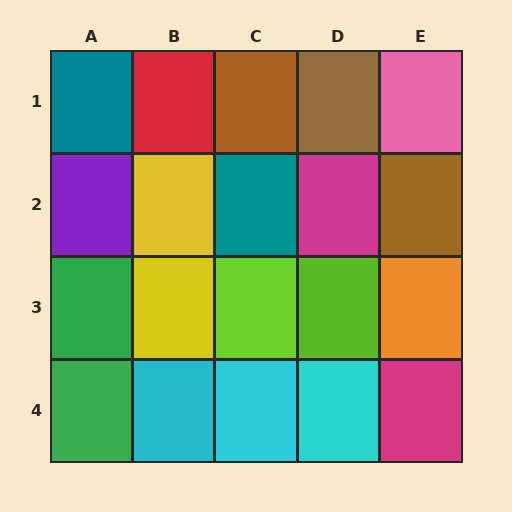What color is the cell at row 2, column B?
Yellow.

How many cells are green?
2 cells are green.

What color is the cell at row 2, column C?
Teal.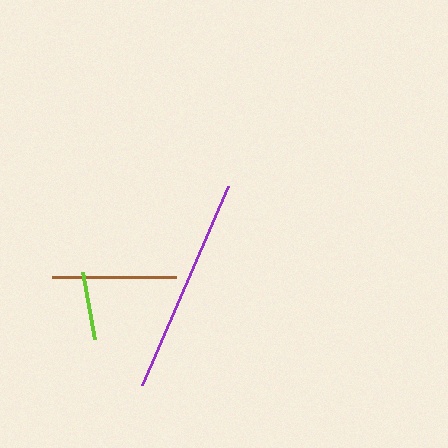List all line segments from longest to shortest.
From longest to shortest: purple, brown, lime.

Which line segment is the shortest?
The lime line is the shortest at approximately 68 pixels.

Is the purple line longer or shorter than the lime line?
The purple line is longer than the lime line.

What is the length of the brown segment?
The brown segment is approximately 124 pixels long.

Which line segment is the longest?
The purple line is the longest at approximately 217 pixels.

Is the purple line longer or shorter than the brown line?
The purple line is longer than the brown line.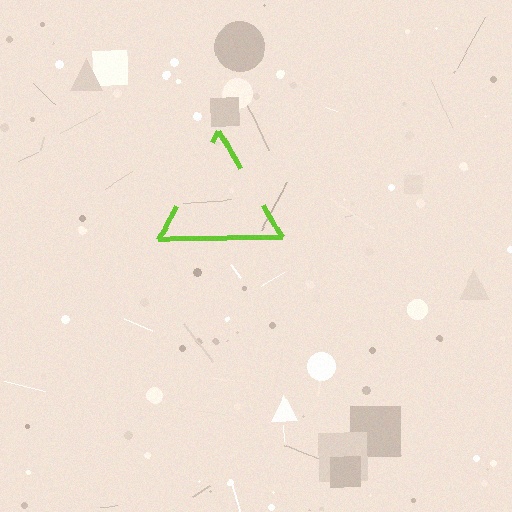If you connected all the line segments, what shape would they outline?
They would outline a triangle.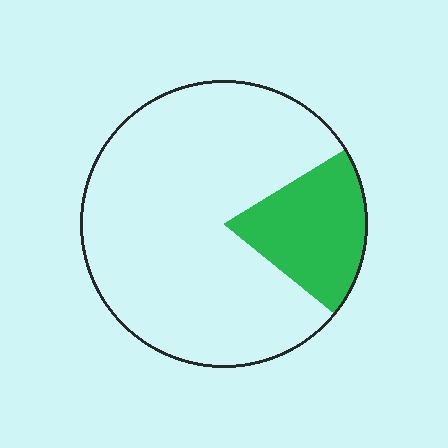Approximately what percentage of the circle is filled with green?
Approximately 20%.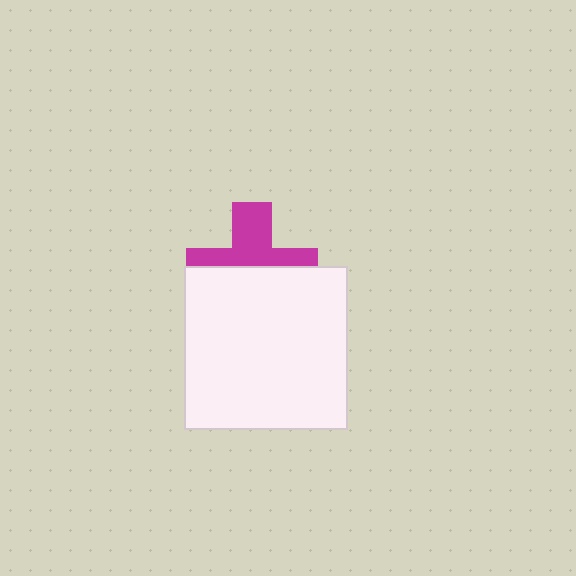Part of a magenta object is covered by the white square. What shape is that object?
It is a cross.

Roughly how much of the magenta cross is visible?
About half of it is visible (roughly 47%).